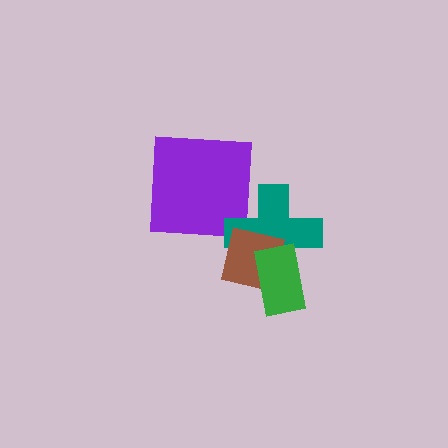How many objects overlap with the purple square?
1 object overlaps with the purple square.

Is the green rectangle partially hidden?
No, no other shape covers it.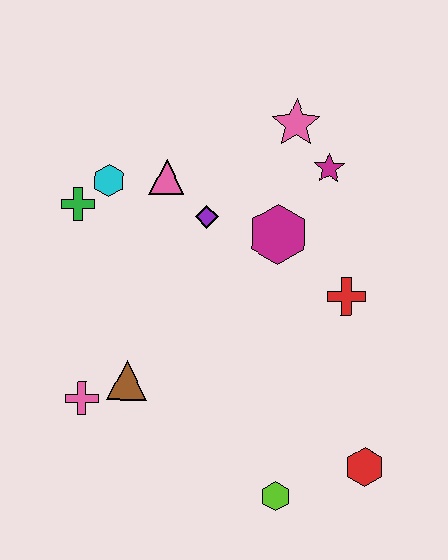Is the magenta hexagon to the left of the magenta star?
Yes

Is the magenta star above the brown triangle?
Yes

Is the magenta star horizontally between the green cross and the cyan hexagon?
No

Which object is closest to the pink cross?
The brown triangle is closest to the pink cross.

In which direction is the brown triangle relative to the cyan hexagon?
The brown triangle is below the cyan hexagon.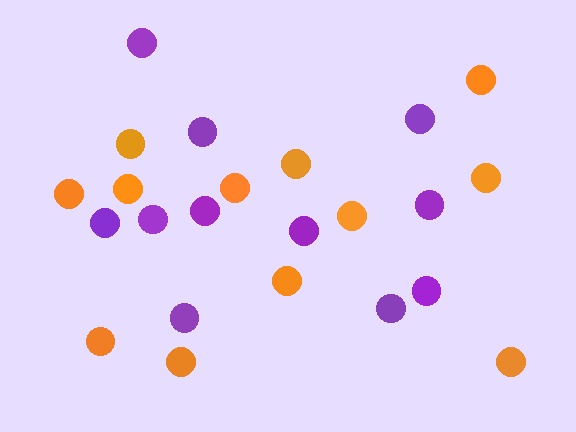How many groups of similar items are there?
There are 2 groups: one group of orange circles (12) and one group of purple circles (11).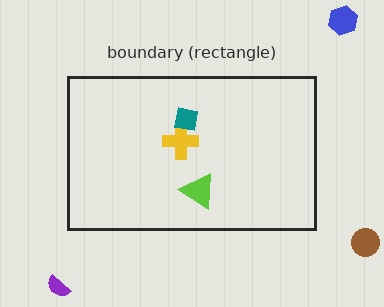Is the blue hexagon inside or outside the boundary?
Outside.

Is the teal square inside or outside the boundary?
Inside.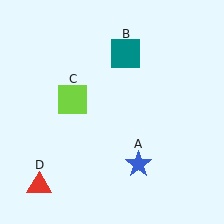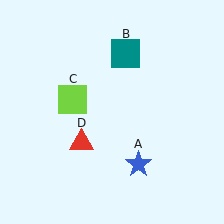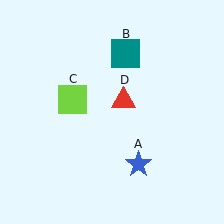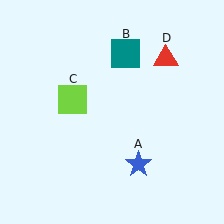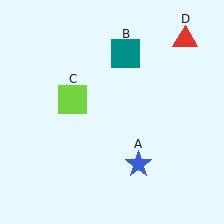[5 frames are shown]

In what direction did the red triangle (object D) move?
The red triangle (object D) moved up and to the right.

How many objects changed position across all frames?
1 object changed position: red triangle (object D).